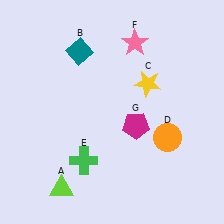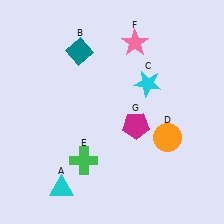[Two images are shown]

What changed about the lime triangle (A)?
In Image 1, A is lime. In Image 2, it changed to cyan.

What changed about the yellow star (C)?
In Image 1, C is yellow. In Image 2, it changed to cyan.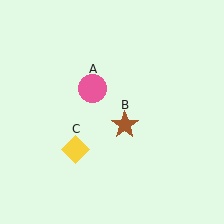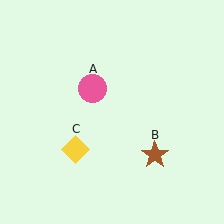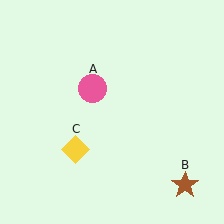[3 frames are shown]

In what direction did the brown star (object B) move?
The brown star (object B) moved down and to the right.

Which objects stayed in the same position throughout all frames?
Pink circle (object A) and yellow diamond (object C) remained stationary.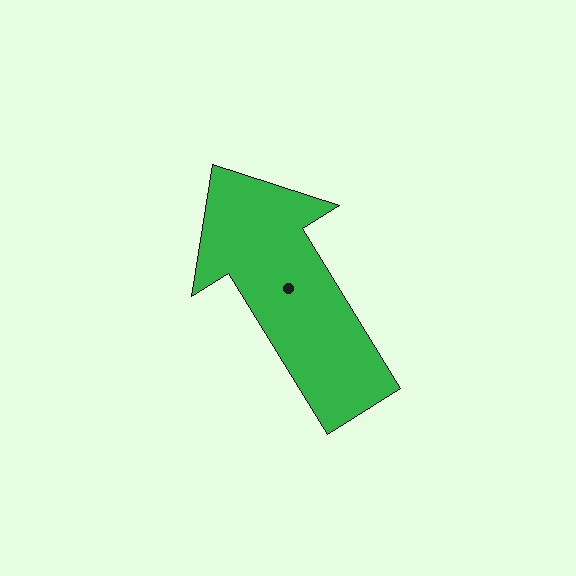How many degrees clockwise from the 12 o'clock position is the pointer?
Approximately 328 degrees.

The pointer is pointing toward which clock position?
Roughly 11 o'clock.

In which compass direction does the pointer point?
Northwest.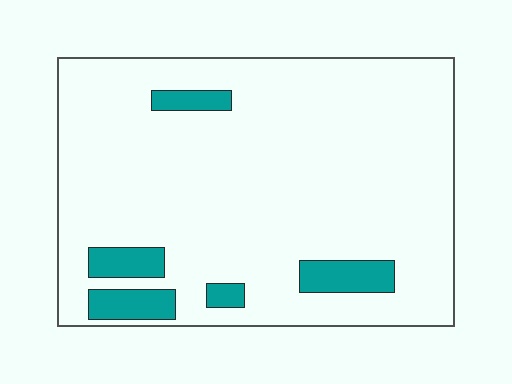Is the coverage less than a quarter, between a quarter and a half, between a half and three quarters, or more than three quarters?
Less than a quarter.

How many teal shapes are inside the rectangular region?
5.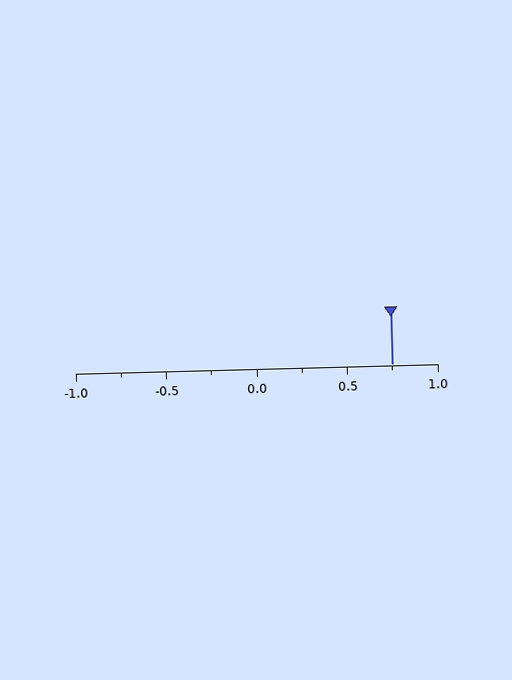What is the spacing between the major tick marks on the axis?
The major ticks are spaced 0.5 apart.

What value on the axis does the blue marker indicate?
The marker indicates approximately 0.75.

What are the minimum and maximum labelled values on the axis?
The axis runs from -1.0 to 1.0.